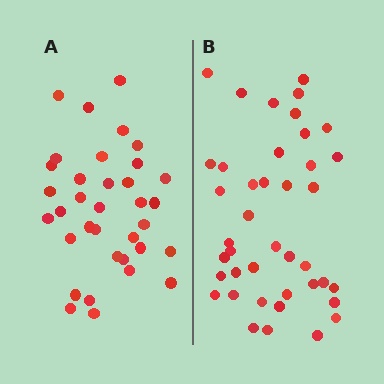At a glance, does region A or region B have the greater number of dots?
Region B (the right region) has more dots.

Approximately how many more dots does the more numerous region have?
Region B has about 6 more dots than region A.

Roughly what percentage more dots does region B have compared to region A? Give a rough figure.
About 15% more.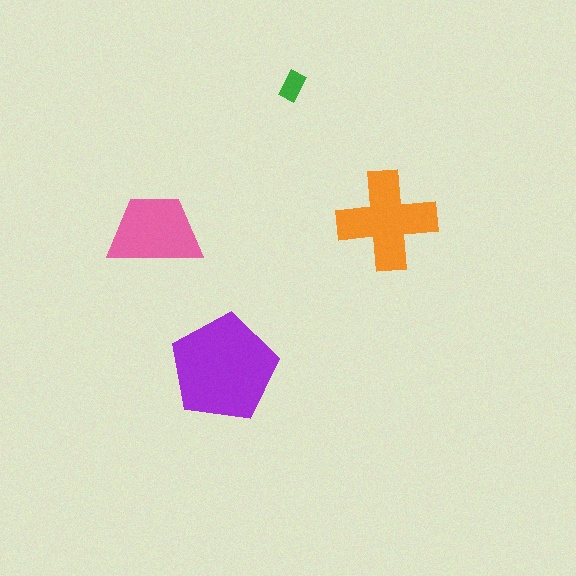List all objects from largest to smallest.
The purple pentagon, the orange cross, the pink trapezoid, the green rectangle.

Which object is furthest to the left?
The pink trapezoid is leftmost.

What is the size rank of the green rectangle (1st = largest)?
4th.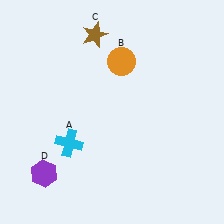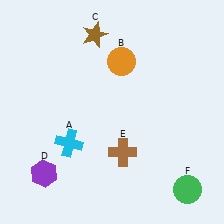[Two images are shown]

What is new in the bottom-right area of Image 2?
A brown cross (E) was added in the bottom-right area of Image 2.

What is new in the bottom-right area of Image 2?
A green circle (F) was added in the bottom-right area of Image 2.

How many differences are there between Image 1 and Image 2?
There are 2 differences between the two images.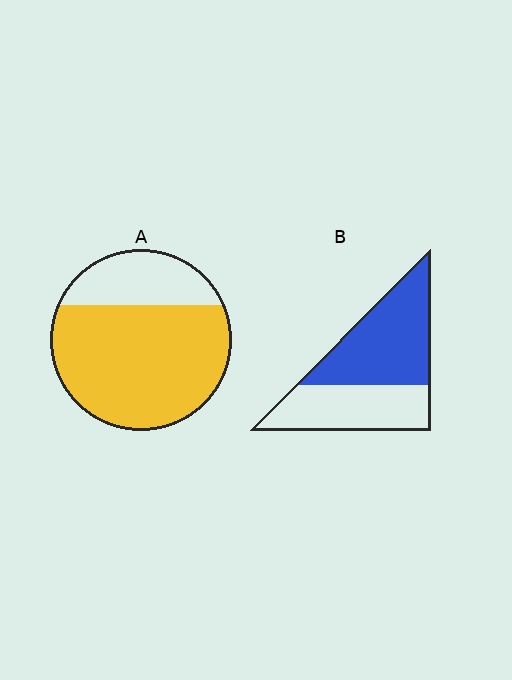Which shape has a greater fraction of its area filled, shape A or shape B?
Shape A.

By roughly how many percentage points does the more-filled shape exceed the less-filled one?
By roughly 20 percentage points (A over B).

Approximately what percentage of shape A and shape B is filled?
A is approximately 75% and B is approximately 55%.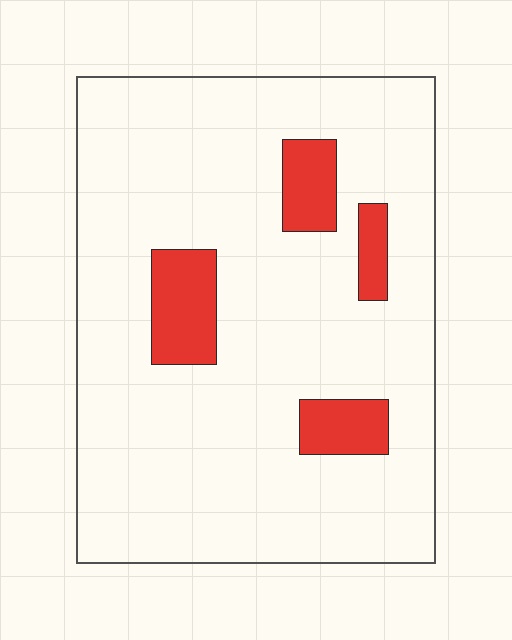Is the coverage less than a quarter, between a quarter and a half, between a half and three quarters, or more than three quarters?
Less than a quarter.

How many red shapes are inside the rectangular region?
4.